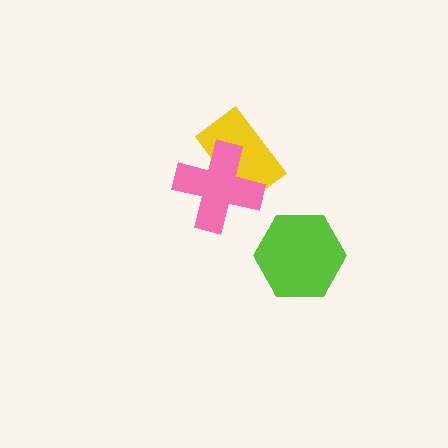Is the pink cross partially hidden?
No, no other shape covers it.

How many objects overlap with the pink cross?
1 object overlaps with the pink cross.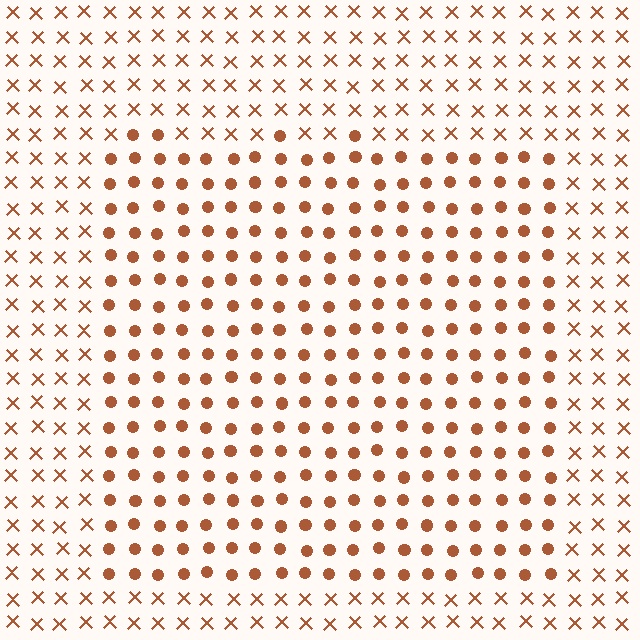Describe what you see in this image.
The image is filled with small brown elements arranged in a uniform grid. A rectangle-shaped region contains circles, while the surrounding area contains X marks. The boundary is defined purely by the change in element shape.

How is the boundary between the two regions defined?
The boundary is defined by a change in element shape: circles inside vs. X marks outside. All elements share the same color and spacing.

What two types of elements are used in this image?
The image uses circles inside the rectangle region and X marks outside it.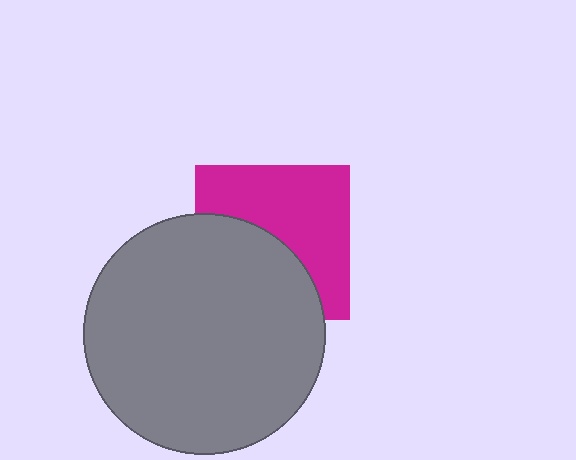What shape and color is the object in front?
The object in front is a gray circle.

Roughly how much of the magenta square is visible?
About half of it is visible (roughly 55%).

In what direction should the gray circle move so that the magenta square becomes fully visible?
The gray circle should move down. That is the shortest direction to clear the overlap and leave the magenta square fully visible.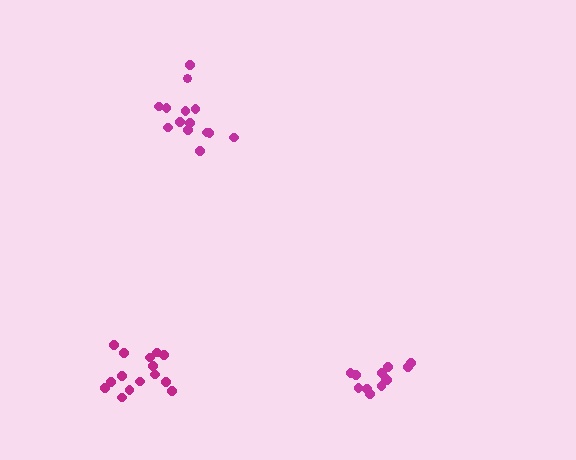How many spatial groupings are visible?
There are 3 spatial groupings.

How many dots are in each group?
Group 1: 12 dots, Group 2: 15 dots, Group 3: 14 dots (41 total).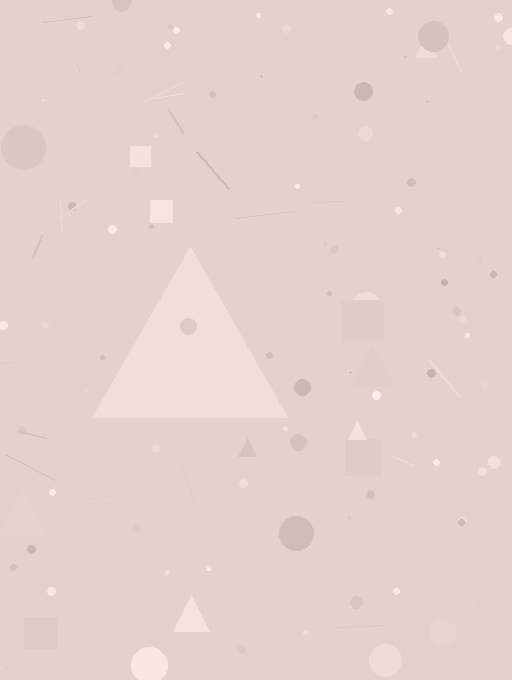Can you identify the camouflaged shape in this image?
The camouflaged shape is a triangle.